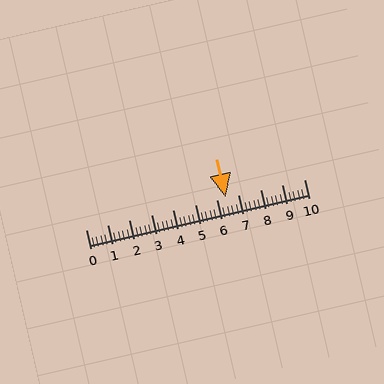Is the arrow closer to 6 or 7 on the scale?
The arrow is closer to 6.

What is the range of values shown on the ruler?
The ruler shows values from 0 to 10.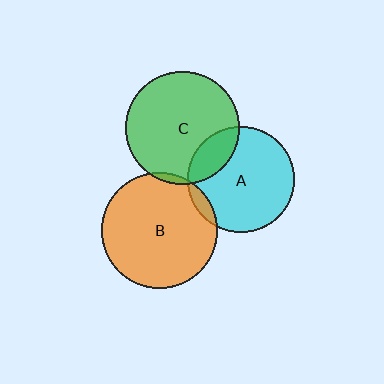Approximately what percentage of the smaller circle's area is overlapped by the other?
Approximately 20%.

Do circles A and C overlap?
Yes.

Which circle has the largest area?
Circle B (orange).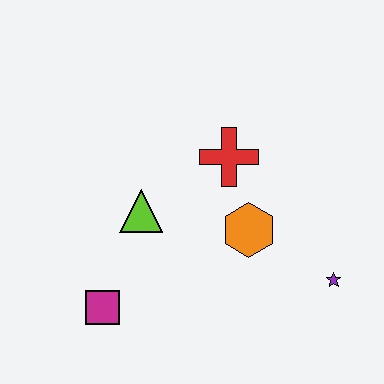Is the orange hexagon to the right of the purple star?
No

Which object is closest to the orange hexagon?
The red cross is closest to the orange hexagon.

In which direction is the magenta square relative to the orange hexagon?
The magenta square is to the left of the orange hexagon.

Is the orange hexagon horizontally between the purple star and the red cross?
Yes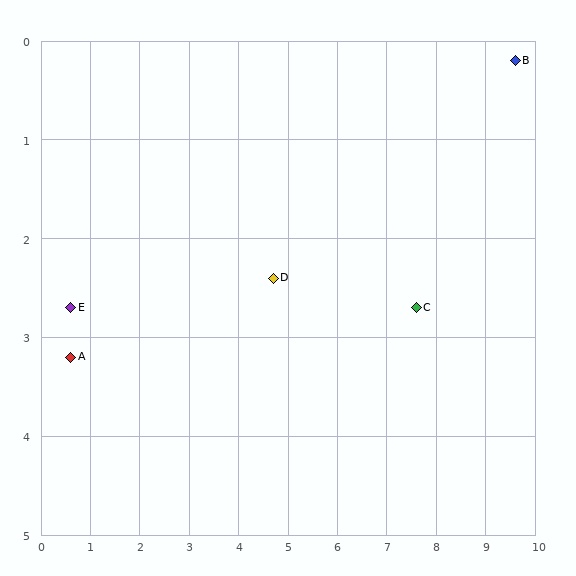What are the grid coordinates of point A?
Point A is at approximately (0.6, 3.2).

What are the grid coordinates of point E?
Point E is at approximately (0.6, 2.7).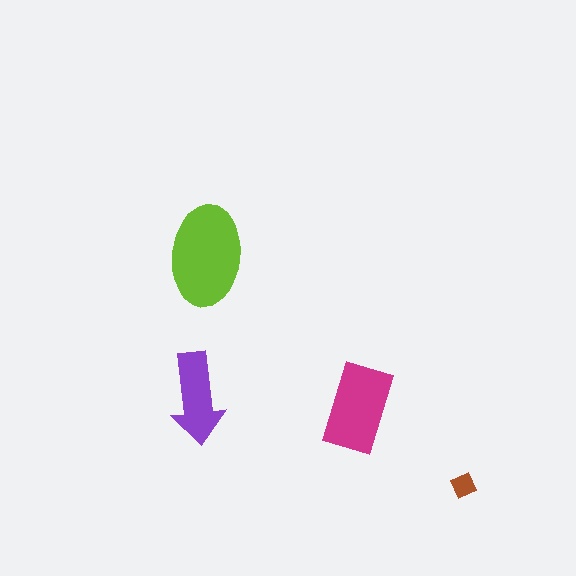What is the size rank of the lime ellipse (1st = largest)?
1st.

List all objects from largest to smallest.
The lime ellipse, the magenta rectangle, the purple arrow, the brown diamond.